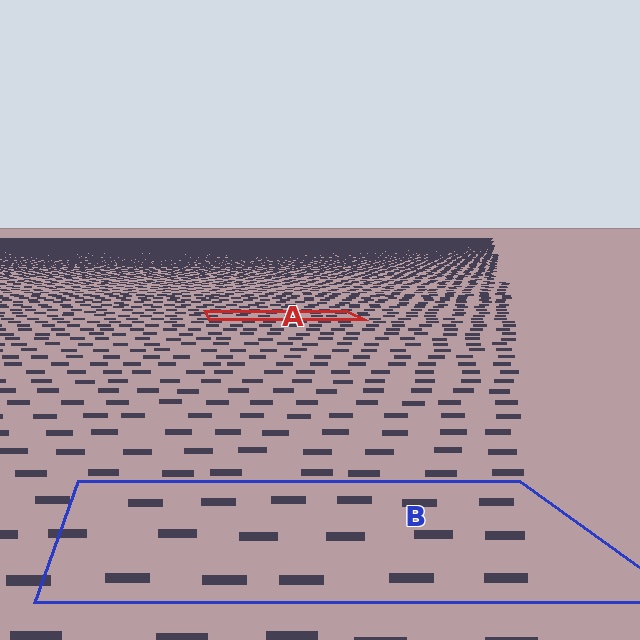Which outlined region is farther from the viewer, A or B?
Region A is farther from the viewer — the texture elements inside it appear smaller and more densely packed.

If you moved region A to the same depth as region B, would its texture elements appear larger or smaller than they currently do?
They would appear larger. At a closer depth, the same texture elements are projected at a bigger on-screen size.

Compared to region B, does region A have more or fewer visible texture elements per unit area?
Region A has more texture elements per unit area — they are packed more densely because it is farther away.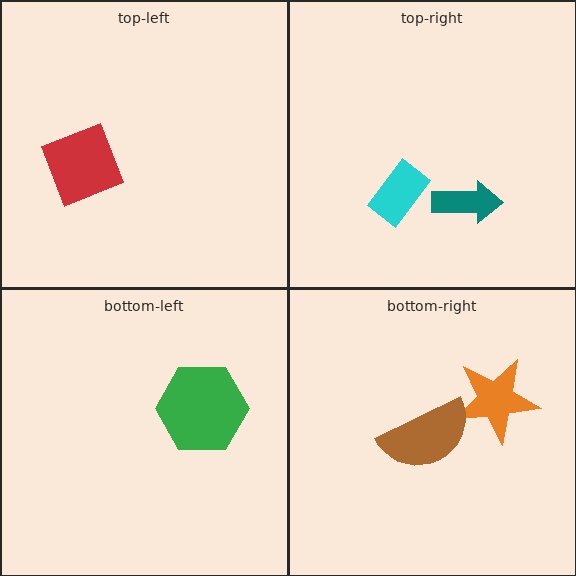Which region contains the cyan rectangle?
The top-right region.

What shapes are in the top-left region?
The red square.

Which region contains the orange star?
The bottom-right region.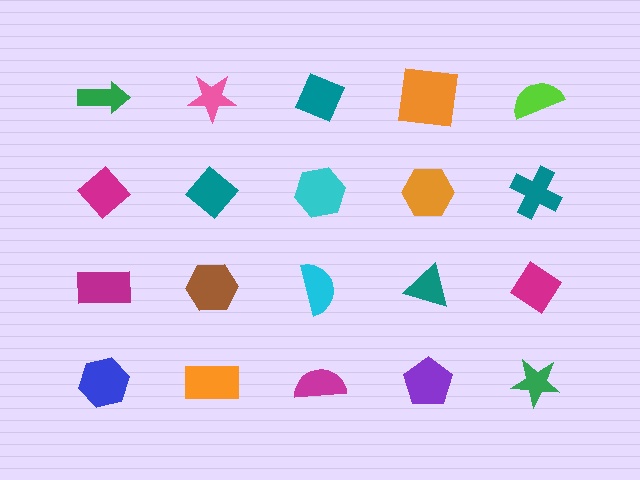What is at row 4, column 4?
A purple pentagon.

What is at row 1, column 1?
A green arrow.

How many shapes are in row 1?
5 shapes.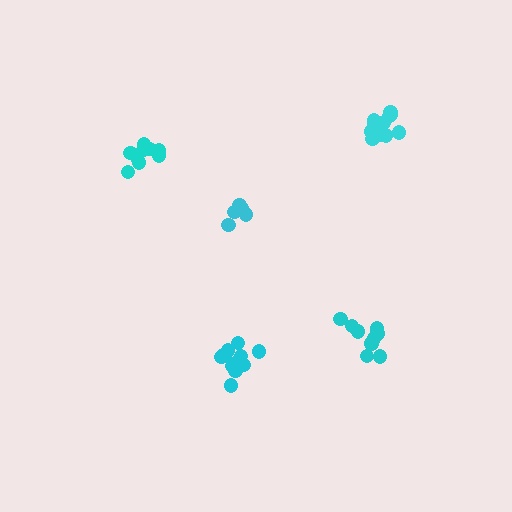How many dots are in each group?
Group 1: 8 dots, Group 2: 9 dots, Group 3: 11 dots, Group 4: 12 dots, Group 5: 9 dots (49 total).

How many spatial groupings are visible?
There are 5 spatial groupings.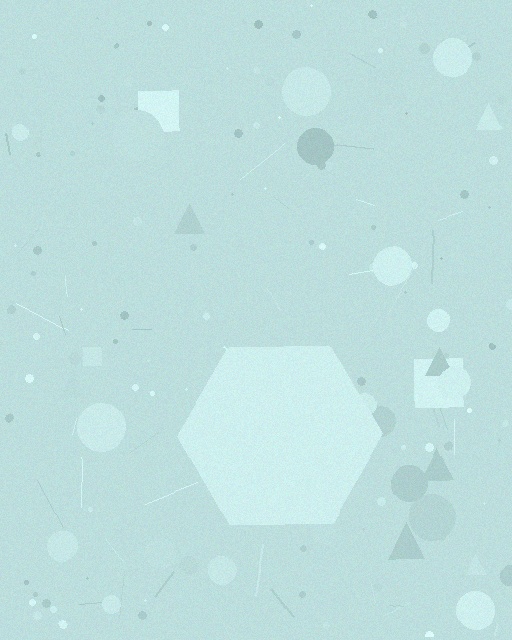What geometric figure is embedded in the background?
A hexagon is embedded in the background.